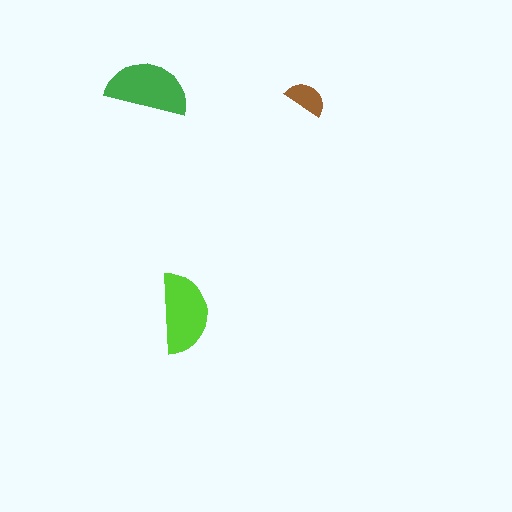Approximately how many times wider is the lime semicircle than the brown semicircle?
About 2 times wider.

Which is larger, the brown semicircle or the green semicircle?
The green one.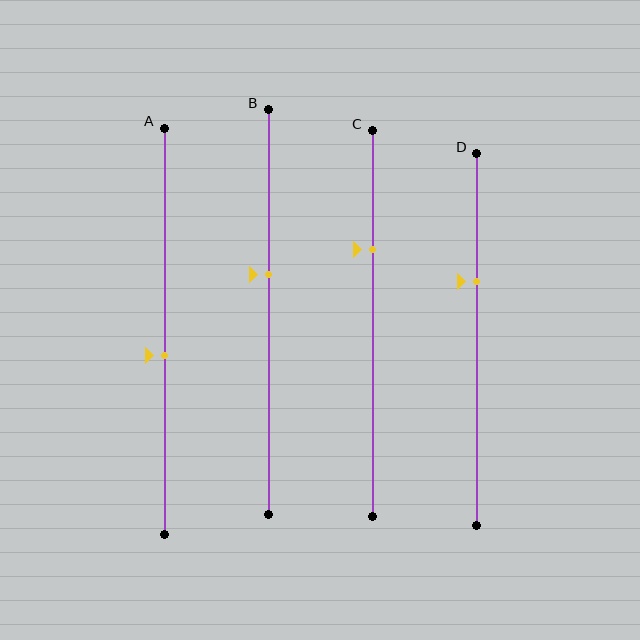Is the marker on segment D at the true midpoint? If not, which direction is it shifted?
No, the marker on segment D is shifted upward by about 16% of the segment length.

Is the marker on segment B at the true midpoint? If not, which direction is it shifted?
No, the marker on segment B is shifted upward by about 9% of the segment length.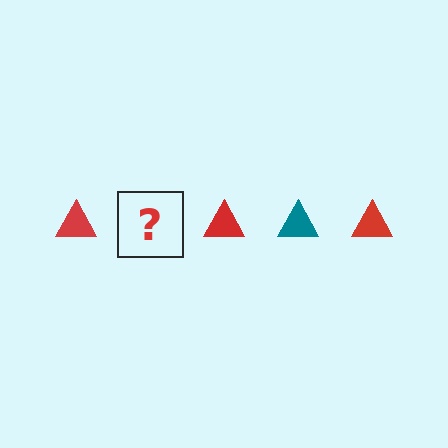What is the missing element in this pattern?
The missing element is a teal triangle.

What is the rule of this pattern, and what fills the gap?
The rule is that the pattern cycles through red, teal triangles. The gap should be filled with a teal triangle.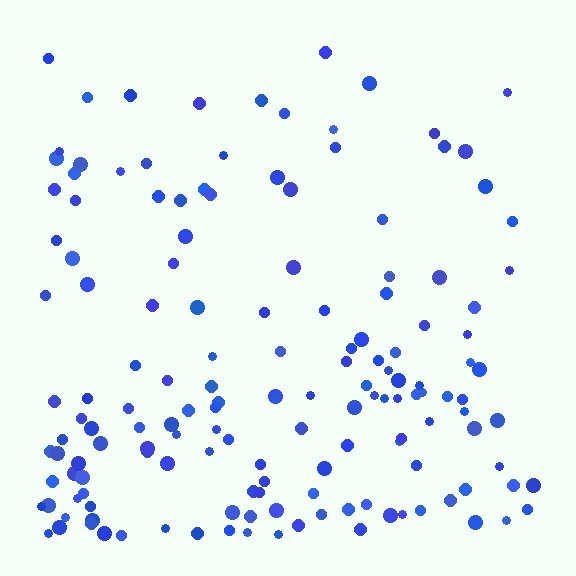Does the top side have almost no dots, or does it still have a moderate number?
Still a moderate number, just noticeably fewer than the bottom.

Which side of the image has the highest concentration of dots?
The bottom.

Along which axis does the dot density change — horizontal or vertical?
Vertical.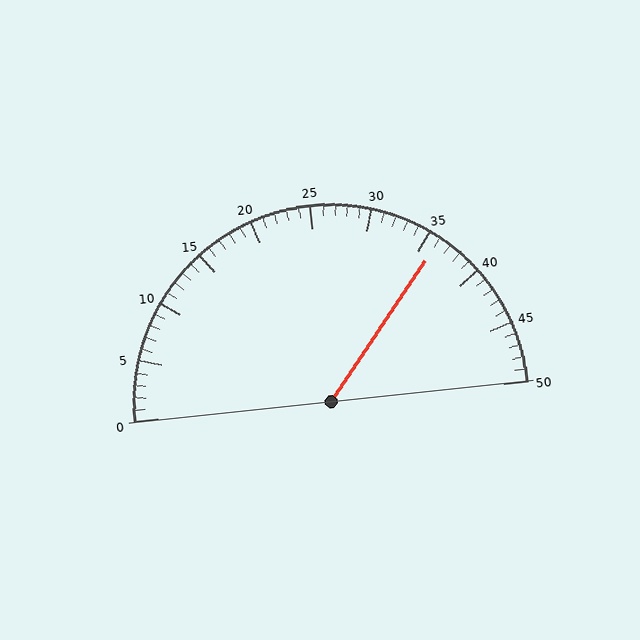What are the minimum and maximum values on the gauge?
The gauge ranges from 0 to 50.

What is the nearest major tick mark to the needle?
The nearest major tick mark is 35.